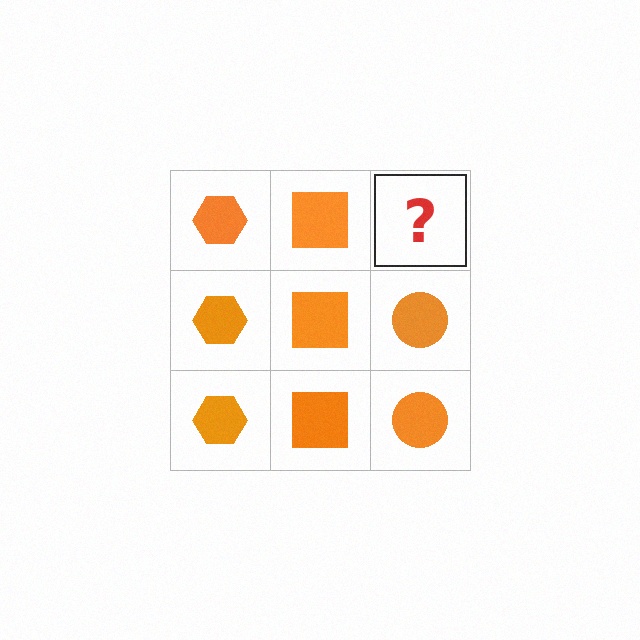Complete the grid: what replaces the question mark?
The question mark should be replaced with an orange circle.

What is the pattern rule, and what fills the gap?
The rule is that each column has a consistent shape. The gap should be filled with an orange circle.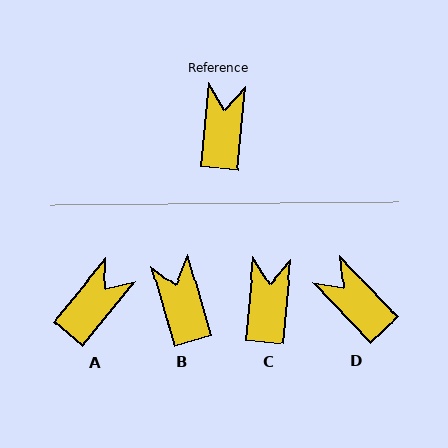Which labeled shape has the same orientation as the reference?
C.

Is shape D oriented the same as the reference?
No, it is off by about 49 degrees.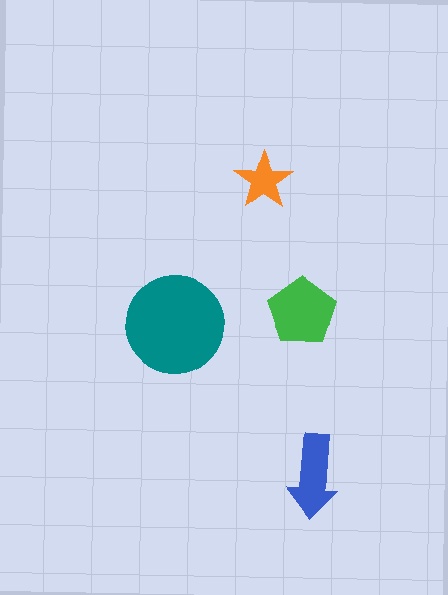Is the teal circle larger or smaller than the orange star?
Larger.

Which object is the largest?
The teal circle.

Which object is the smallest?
The orange star.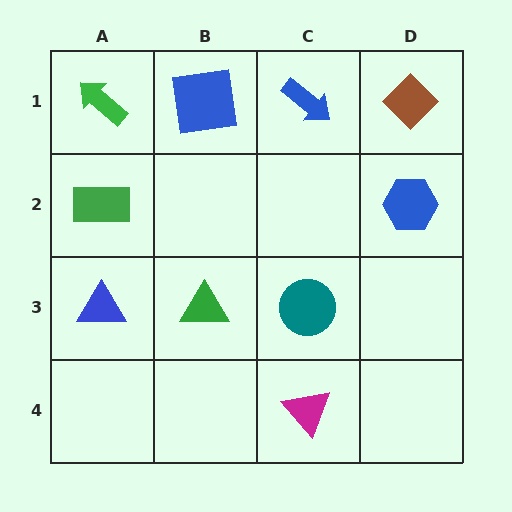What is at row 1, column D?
A brown diamond.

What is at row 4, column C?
A magenta triangle.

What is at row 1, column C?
A blue arrow.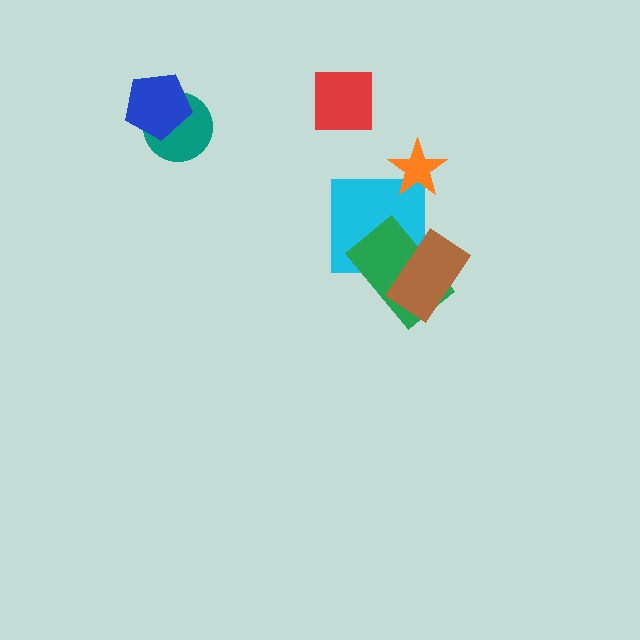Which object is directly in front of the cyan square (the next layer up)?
The green rectangle is directly in front of the cyan square.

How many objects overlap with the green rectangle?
2 objects overlap with the green rectangle.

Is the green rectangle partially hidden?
Yes, it is partially covered by another shape.